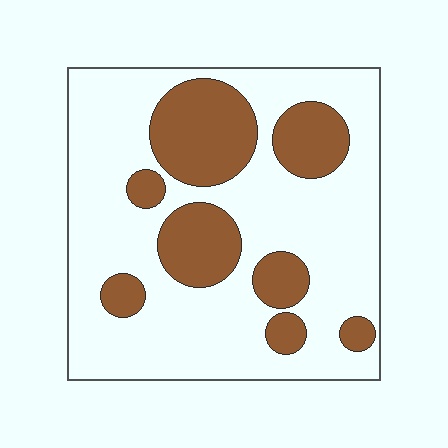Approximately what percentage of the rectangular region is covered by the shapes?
Approximately 30%.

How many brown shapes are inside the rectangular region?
8.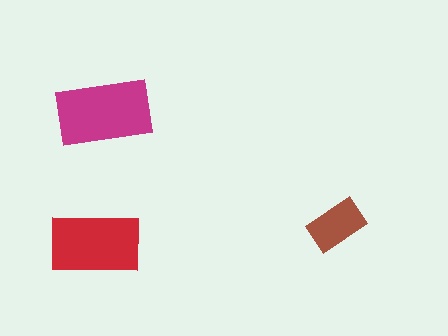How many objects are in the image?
There are 3 objects in the image.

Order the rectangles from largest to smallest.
the magenta one, the red one, the brown one.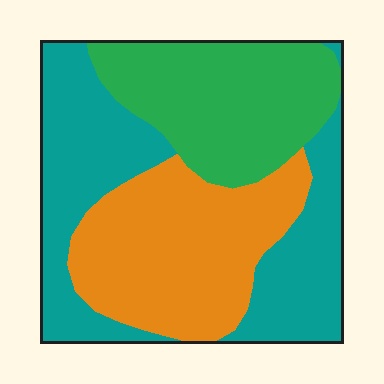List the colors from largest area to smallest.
From largest to smallest: teal, orange, green.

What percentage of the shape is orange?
Orange takes up about one third (1/3) of the shape.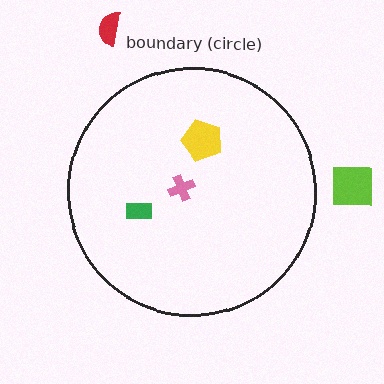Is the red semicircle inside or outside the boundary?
Outside.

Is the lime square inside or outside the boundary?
Outside.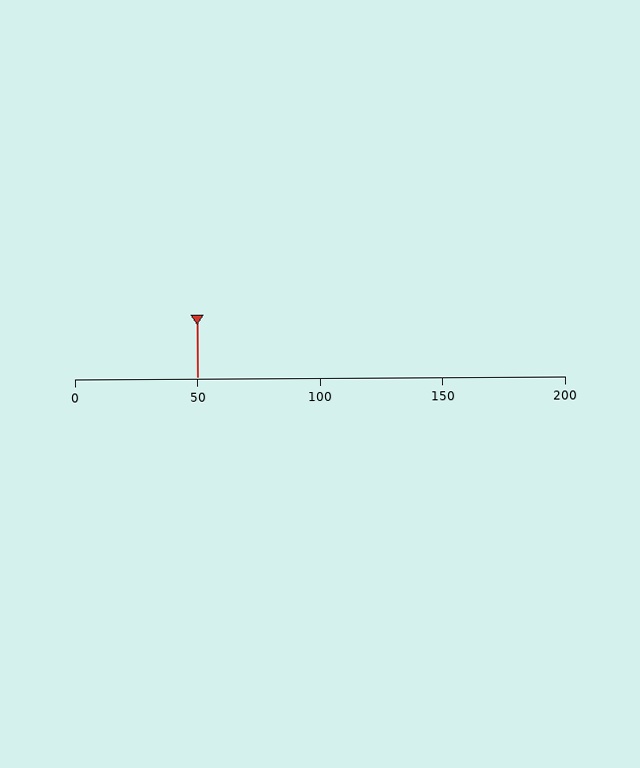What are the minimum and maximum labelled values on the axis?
The axis runs from 0 to 200.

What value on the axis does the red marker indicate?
The marker indicates approximately 50.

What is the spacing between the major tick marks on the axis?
The major ticks are spaced 50 apart.